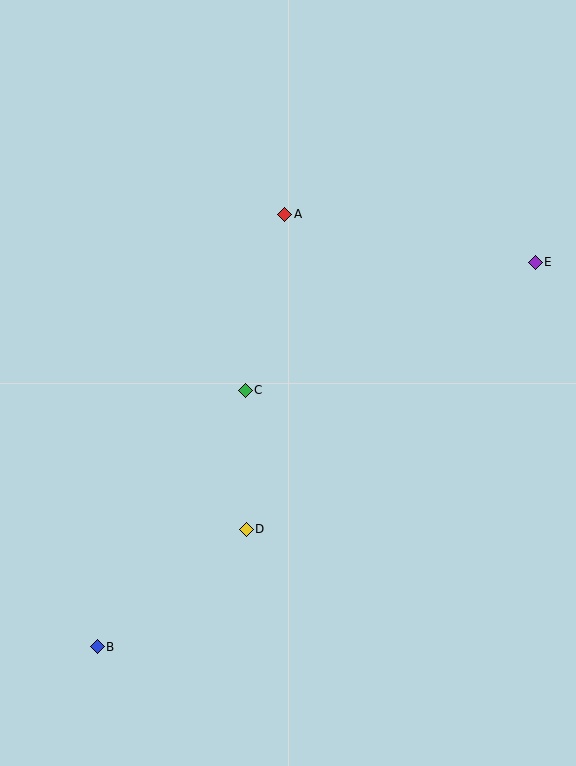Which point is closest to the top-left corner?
Point A is closest to the top-left corner.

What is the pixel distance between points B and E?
The distance between B and E is 583 pixels.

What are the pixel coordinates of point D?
Point D is at (246, 529).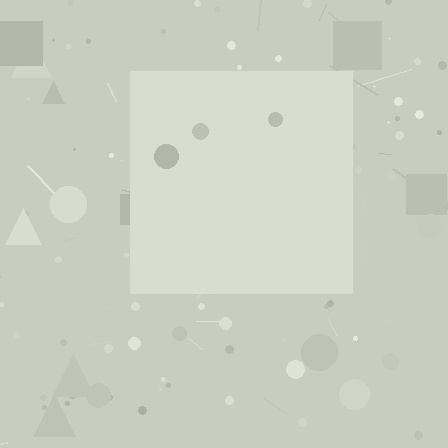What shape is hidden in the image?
A square is hidden in the image.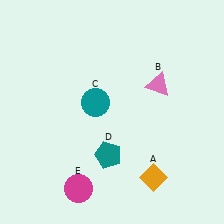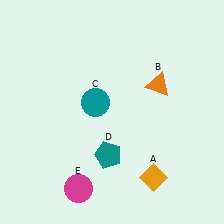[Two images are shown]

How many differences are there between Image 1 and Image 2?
There is 1 difference between the two images.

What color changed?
The triangle (B) changed from pink in Image 1 to orange in Image 2.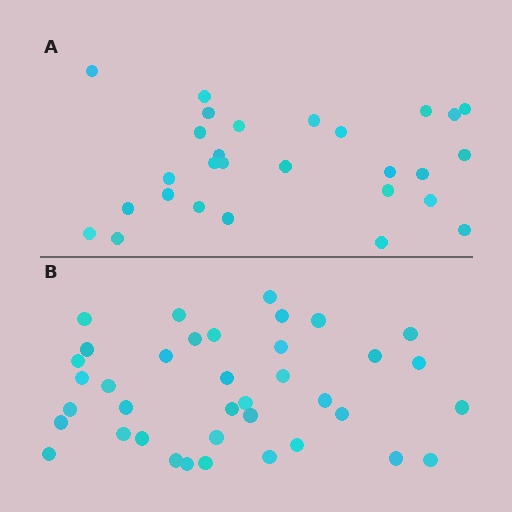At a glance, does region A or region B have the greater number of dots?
Region B (the bottom region) has more dots.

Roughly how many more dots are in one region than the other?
Region B has roughly 10 or so more dots than region A.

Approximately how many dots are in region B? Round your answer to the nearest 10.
About 40 dots. (The exact count is 38, which rounds to 40.)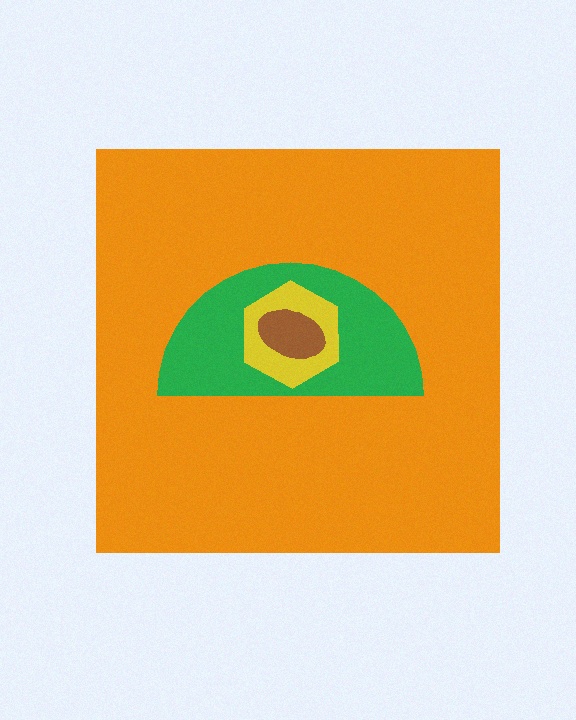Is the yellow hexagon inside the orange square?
Yes.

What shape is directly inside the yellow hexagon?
The brown ellipse.